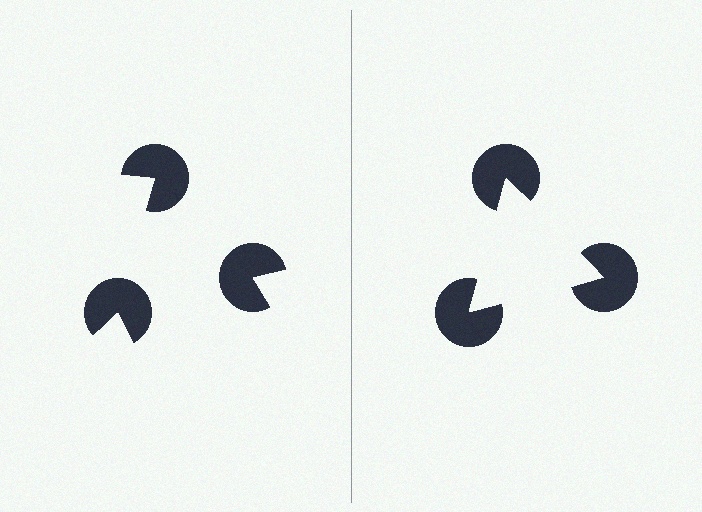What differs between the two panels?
The pac-man discs are positioned identically on both sides; only the wedge orientations differ. On the right they align to a triangle; on the left they are misaligned.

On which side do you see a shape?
An illusory triangle appears on the right side. On the left side the wedge cuts are rotated, so no coherent shape forms.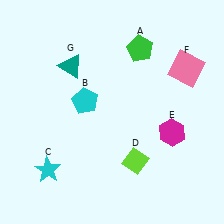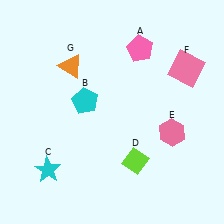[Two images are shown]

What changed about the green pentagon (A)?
In Image 1, A is green. In Image 2, it changed to pink.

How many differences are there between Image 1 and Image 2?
There are 3 differences between the two images.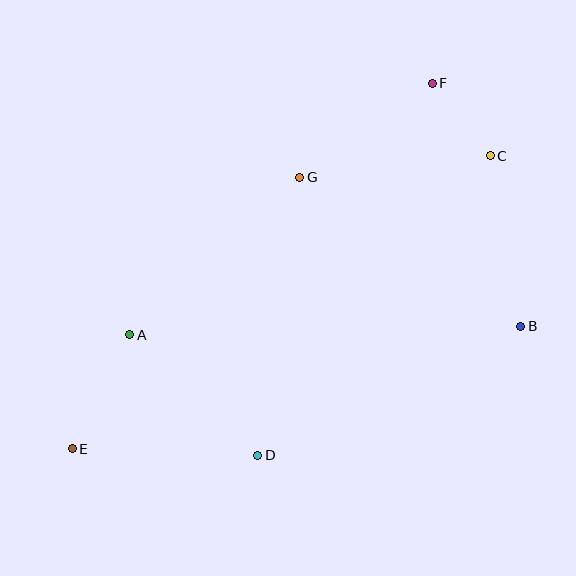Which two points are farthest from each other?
Points E and F are farthest from each other.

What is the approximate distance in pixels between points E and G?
The distance between E and G is approximately 354 pixels.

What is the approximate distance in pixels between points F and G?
The distance between F and G is approximately 162 pixels.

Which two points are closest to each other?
Points C and F are closest to each other.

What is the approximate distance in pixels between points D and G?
The distance between D and G is approximately 281 pixels.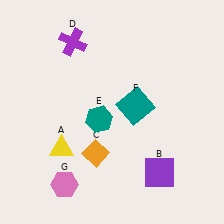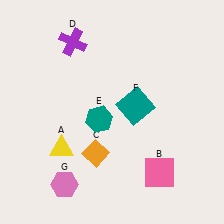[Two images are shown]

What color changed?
The square (B) changed from purple in Image 1 to pink in Image 2.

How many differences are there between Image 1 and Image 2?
There is 1 difference between the two images.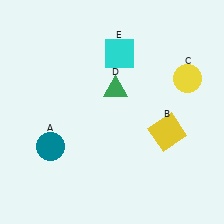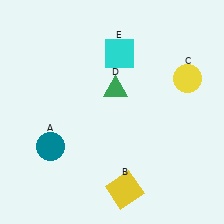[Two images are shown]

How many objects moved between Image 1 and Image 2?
1 object moved between the two images.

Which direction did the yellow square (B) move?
The yellow square (B) moved down.